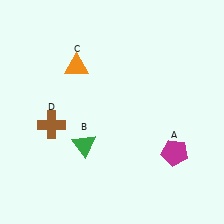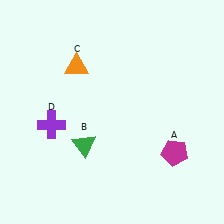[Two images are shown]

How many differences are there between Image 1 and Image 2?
There is 1 difference between the two images.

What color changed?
The cross (D) changed from brown in Image 1 to purple in Image 2.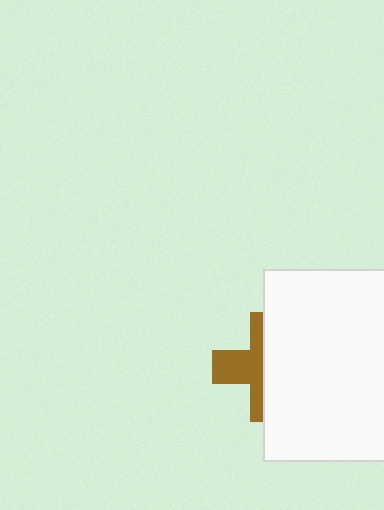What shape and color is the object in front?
The object in front is a white rectangle.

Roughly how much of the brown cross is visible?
A small part of it is visible (roughly 45%).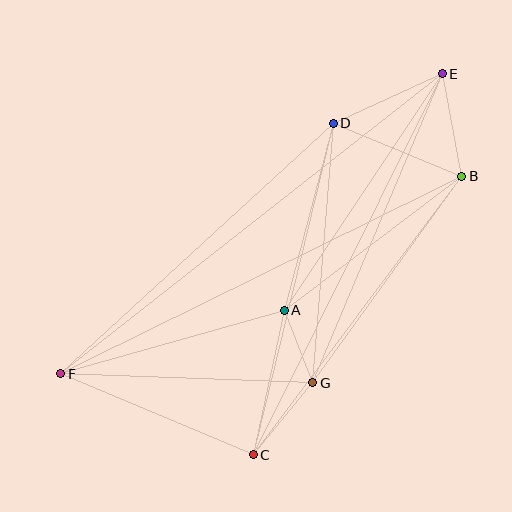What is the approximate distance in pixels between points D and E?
The distance between D and E is approximately 120 pixels.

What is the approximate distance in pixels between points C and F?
The distance between C and F is approximately 209 pixels.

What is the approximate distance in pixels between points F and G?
The distance between F and G is approximately 252 pixels.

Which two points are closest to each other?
Points A and G are closest to each other.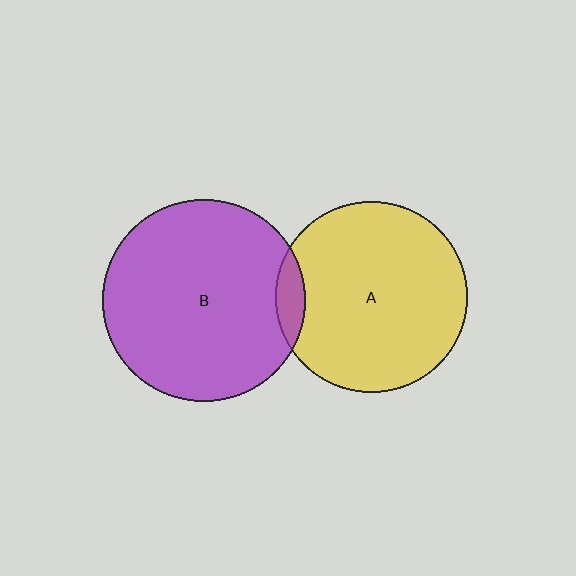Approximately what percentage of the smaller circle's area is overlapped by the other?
Approximately 5%.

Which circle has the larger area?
Circle B (purple).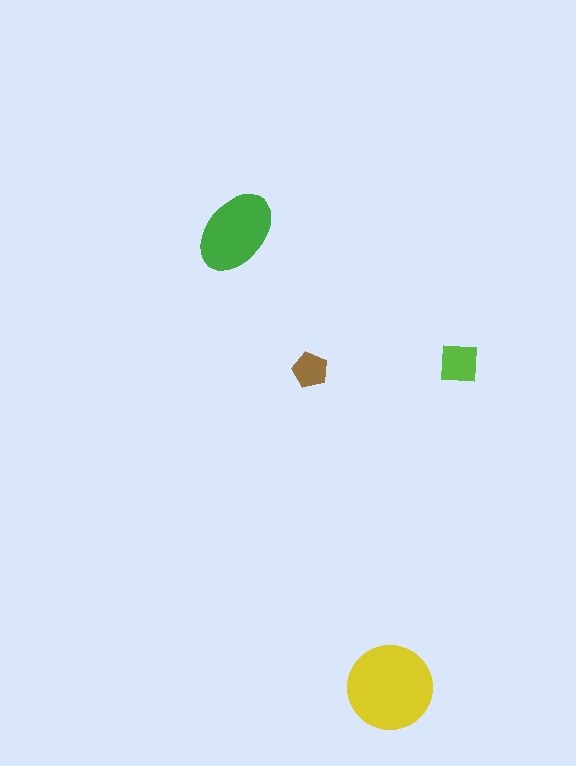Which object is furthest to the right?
The lime square is rightmost.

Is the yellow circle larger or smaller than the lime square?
Larger.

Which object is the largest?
The yellow circle.